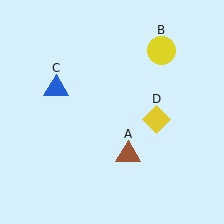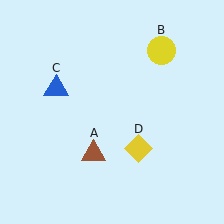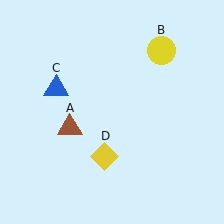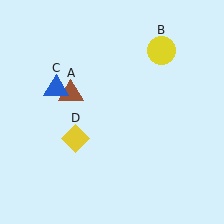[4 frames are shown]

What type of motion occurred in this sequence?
The brown triangle (object A), yellow diamond (object D) rotated clockwise around the center of the scene.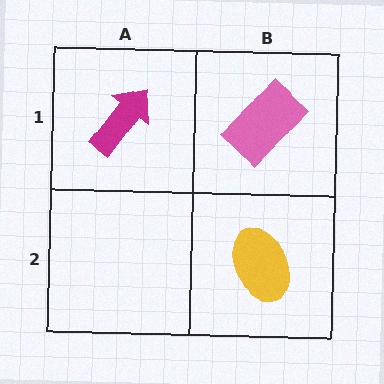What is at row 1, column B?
A pink rectangle.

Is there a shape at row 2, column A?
No, that cell is empty.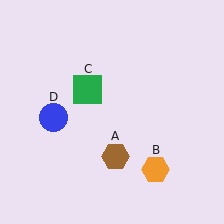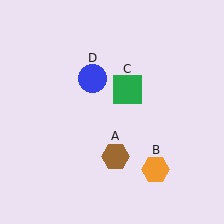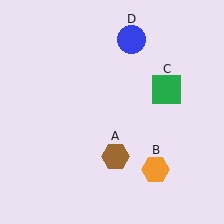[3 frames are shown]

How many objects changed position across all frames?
2 objects changed position: green square (object C), blue circle (object D).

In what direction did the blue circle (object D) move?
The blue circle (object D) moved up and to the right.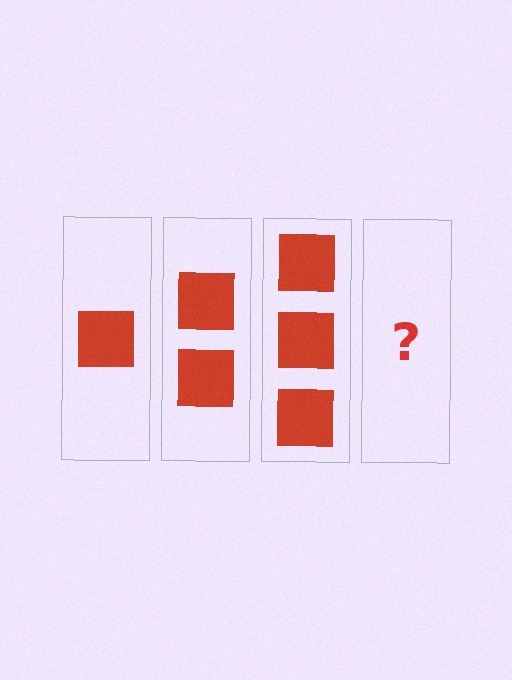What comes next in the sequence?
The next element should be 4 squares.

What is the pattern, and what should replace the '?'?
The pattern is that each step adds one more square. The '?' should be 4 squares.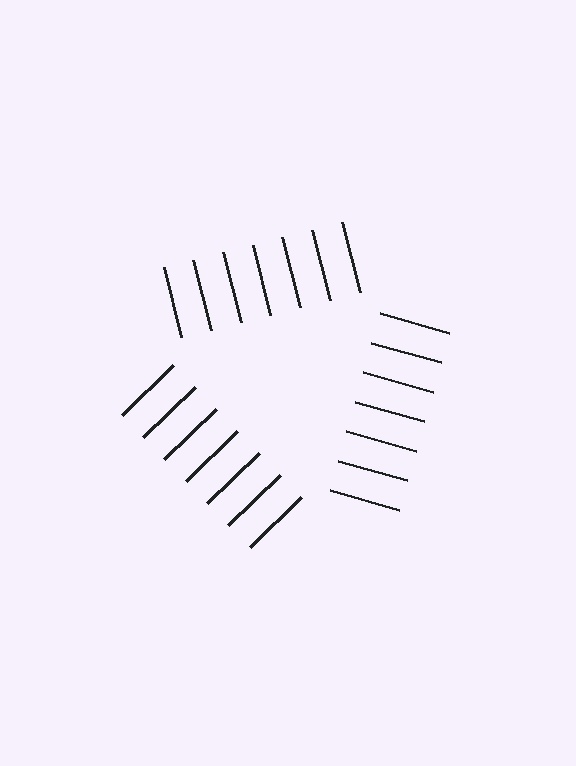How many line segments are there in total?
21 — 7 along each of the 3 edges.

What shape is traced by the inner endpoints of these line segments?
An illusory triangle — the line segments terminate on its edges but no continuous stroke is drawn.